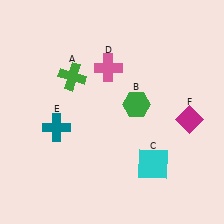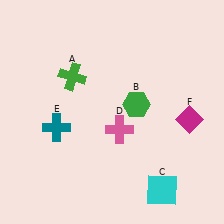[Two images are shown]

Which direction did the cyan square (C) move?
The cyan square (C) moved down.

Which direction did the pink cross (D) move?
The pink cross (D) moved down.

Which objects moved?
The objects that moved are: the cyan square (C), the pink cross (D).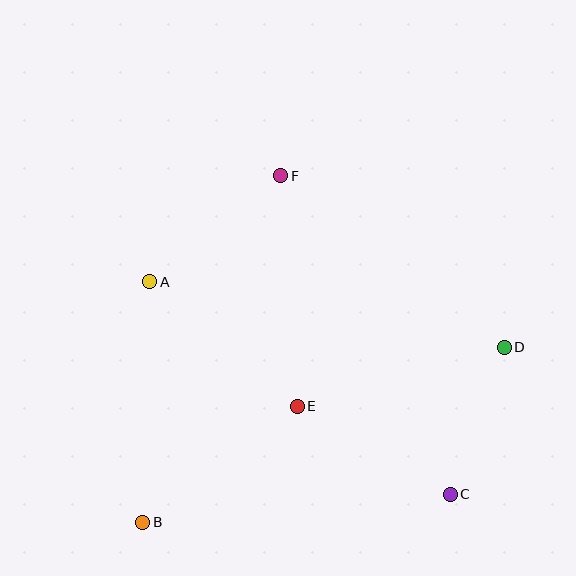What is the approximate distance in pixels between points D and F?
The distance between D and F is approximately 282 pixels.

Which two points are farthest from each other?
Points B and D are farthest from each other.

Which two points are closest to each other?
Points C and D are closest to each other.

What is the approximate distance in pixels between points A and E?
The distance between A and E is approximately 193 pixels.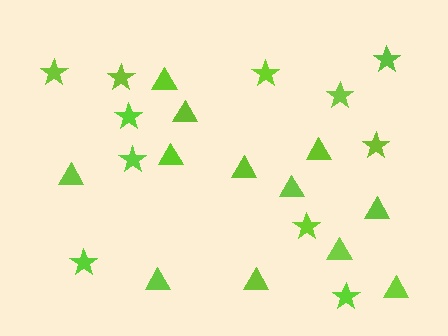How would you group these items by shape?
There are 2 groups: one group of stars (11) and one group of triangles (12).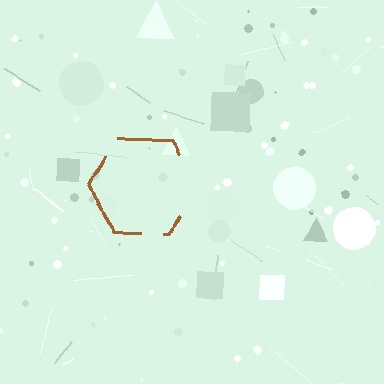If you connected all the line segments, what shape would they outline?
They would outline a hexagon.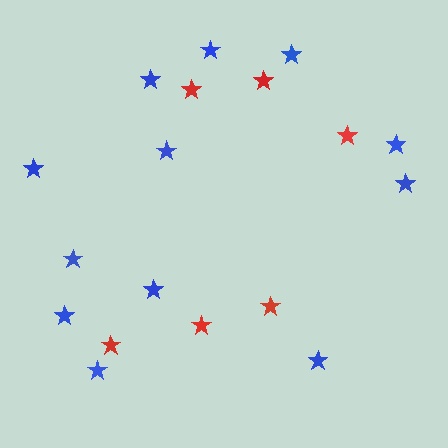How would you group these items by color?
There are 2 groups: one group of red stars (6) and one group of blue stars (12).